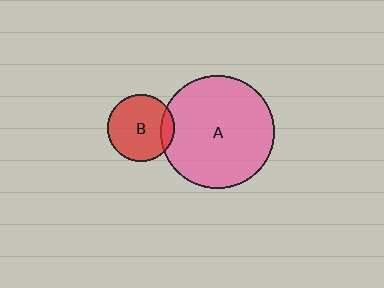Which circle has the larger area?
Circle A (pink).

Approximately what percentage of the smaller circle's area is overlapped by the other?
Approximately 10%.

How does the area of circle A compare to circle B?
Approximately 2.8 times.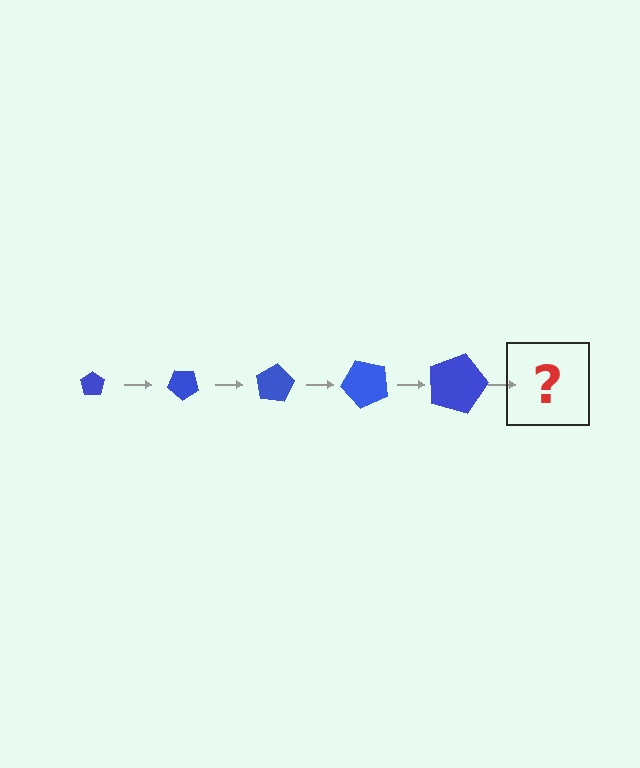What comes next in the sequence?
The next element should be a pentagon, larger than the previous one and rotated 200 degrees from the start.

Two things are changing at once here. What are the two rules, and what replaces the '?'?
The two rules are that the pentagon grows larger each step and it rotates 40 degrees each step. The '?' should be a pentagon, larger than the previous one and rotated 200 degrees from the start.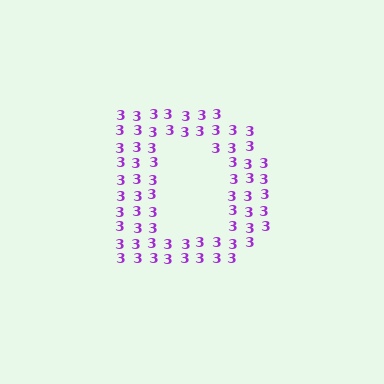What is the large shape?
The large shape is the letter D.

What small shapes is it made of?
It is made of small digit 3's.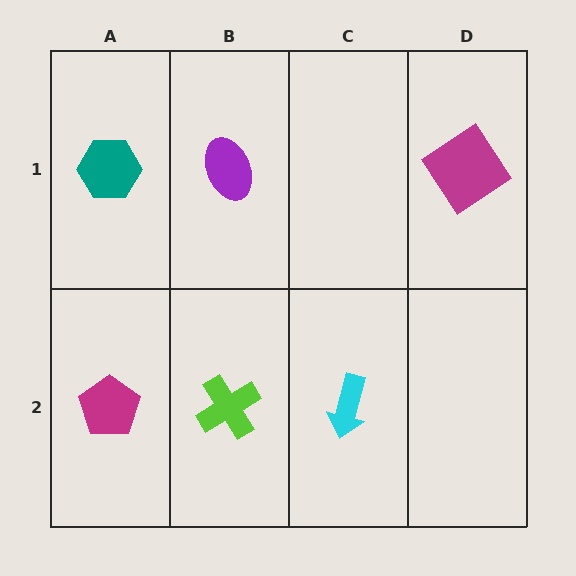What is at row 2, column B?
A lime cross.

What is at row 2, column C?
A cyan arrow.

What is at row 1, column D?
A magenta diamond.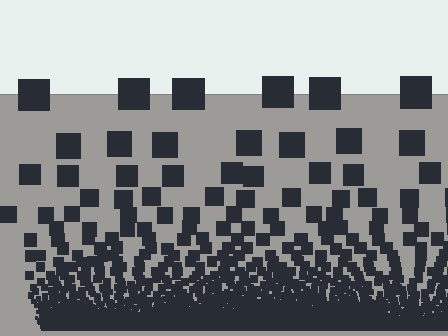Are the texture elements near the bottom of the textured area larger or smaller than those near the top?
Smaller. The gradient is inverted — elements near the bottom are smaller and denser.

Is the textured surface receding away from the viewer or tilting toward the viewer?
The surface appears to tilt toward the viewer. Texture elements get larger and sparser toward the top.